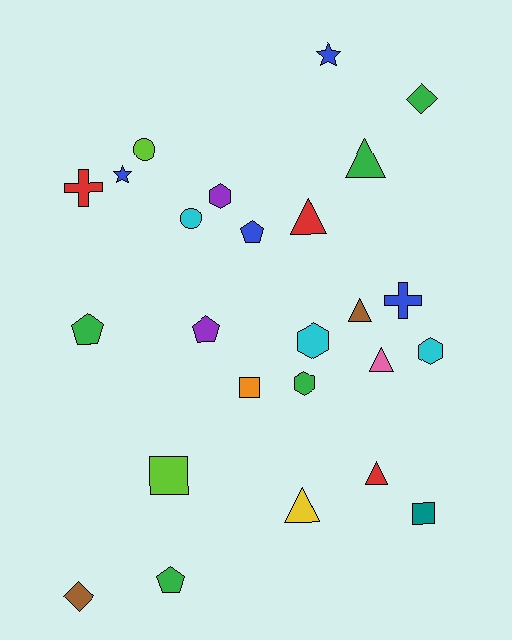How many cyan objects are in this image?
There are 3 cyan objects.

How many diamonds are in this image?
There are 2 diamonds.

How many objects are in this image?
There are 25 objects.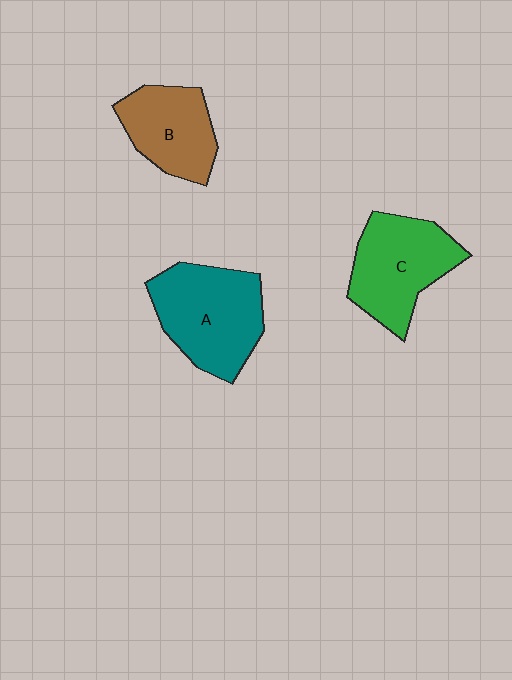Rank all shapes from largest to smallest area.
From largest to smallest: A (teal), C (green), B (brown).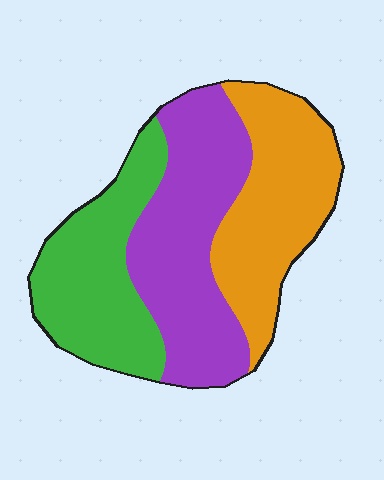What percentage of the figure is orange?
Orange covers around 30% of the figure.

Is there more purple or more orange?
Purple.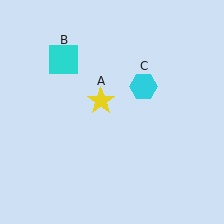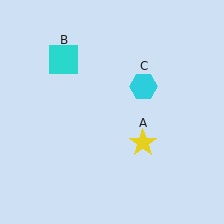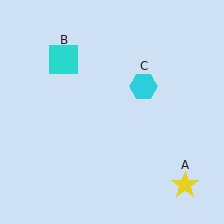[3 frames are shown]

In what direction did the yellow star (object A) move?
The yellow star (object A) moved down and to the right.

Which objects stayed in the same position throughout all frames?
Cyan square (object B) and cyan hexagon (object C) remained stationary.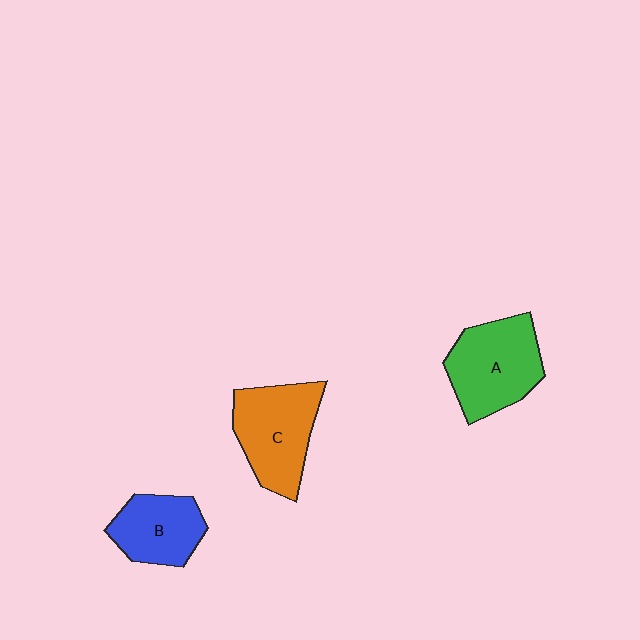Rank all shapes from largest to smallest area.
From largest to smallest: A (green), C (orange), B (blue).